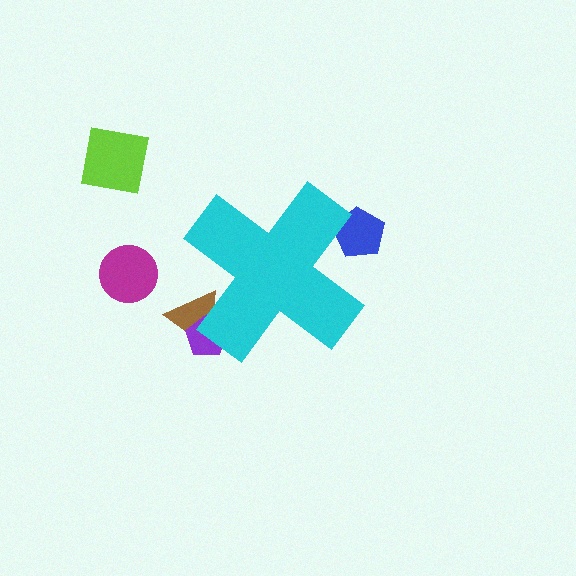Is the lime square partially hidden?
No, the lime square is fully visible.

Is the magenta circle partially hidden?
No, the magenta circle is fully visible.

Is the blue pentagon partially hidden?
Yes, the blue pentagon is partially hidden behind the cyan cross.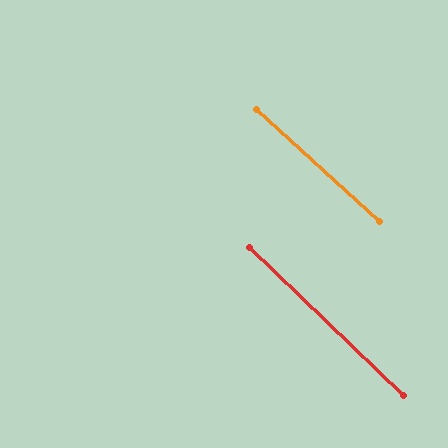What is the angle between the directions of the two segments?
Approximately 1 degree.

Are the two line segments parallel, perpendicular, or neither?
Parallel — their directions differ by only 1.5°.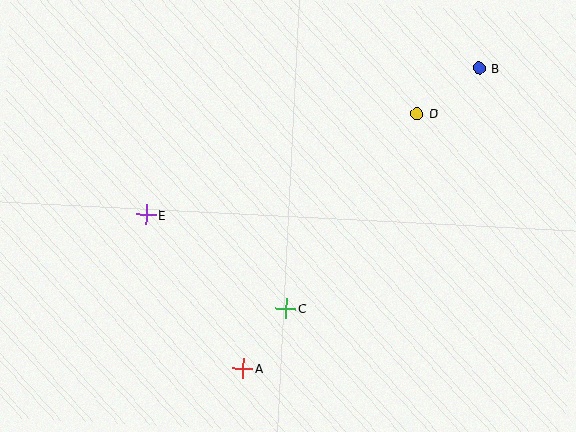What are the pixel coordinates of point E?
Point E is at (146, 215).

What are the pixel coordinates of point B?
Point B is at (479, 68).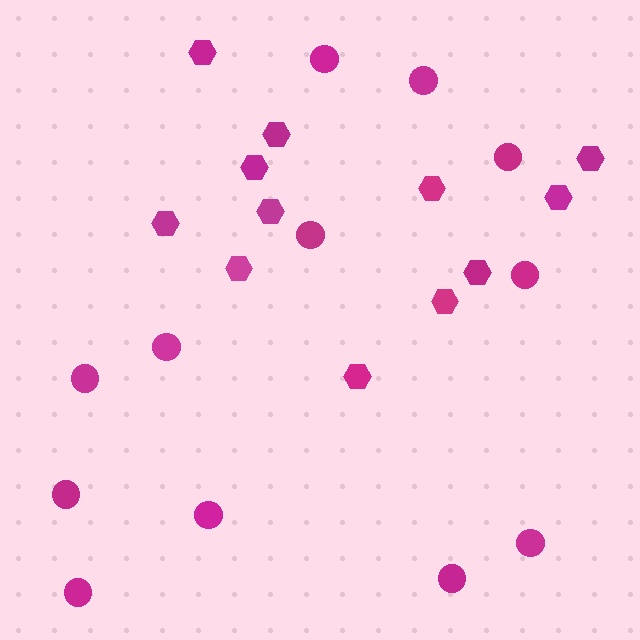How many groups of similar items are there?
There are 2 groups: one group of hexagons (12) and one group of circles (12).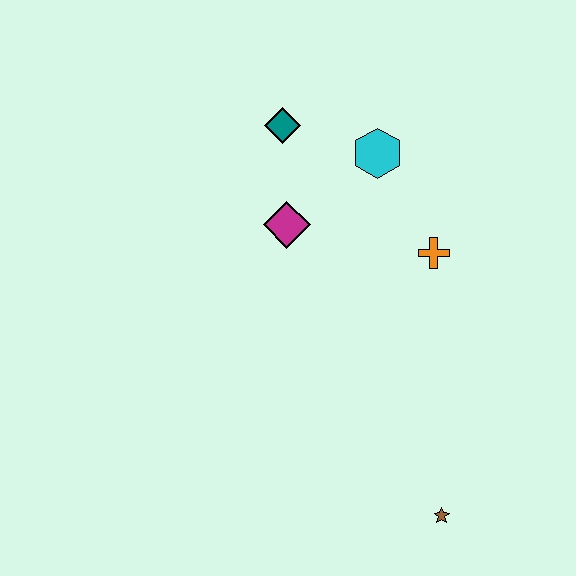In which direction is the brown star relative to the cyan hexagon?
The brown star is below the cyan hexagon.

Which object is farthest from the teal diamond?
The brown star is farthest from the teal diamond.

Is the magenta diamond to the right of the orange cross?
No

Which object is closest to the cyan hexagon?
The teal diamond is closest to the cyan hexagon.